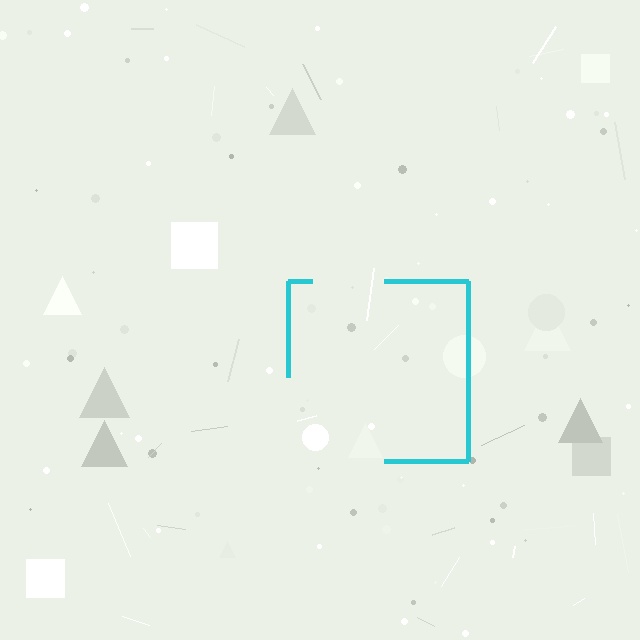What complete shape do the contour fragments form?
The contour fragments form a square.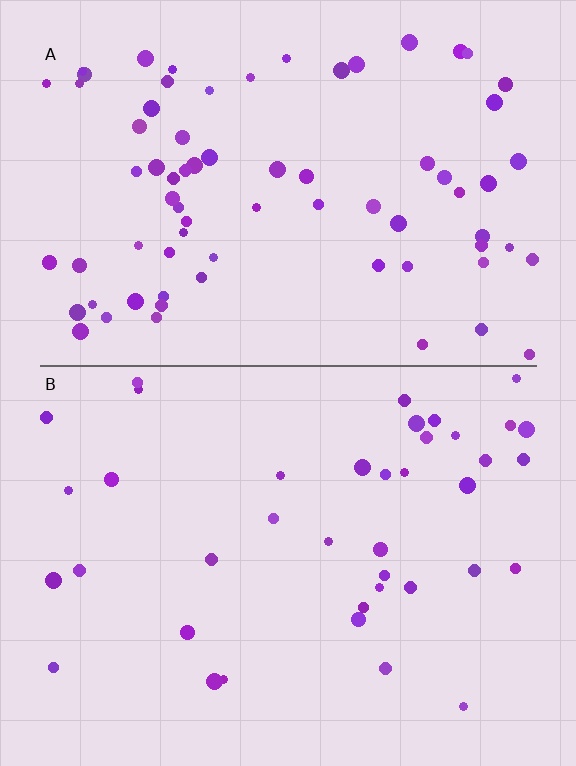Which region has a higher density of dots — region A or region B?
A (the top).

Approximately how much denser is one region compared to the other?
Approximately 1.8× — region A over region B.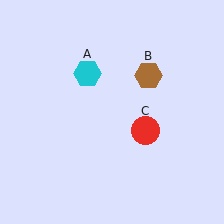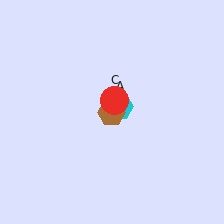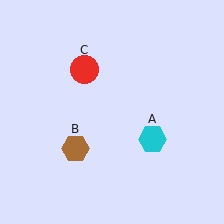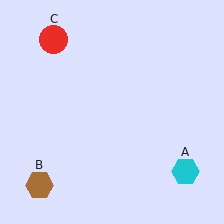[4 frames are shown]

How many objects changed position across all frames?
3 objects changed position: cyan hexagon (object A), brown hexagon (object B), red circle (object C).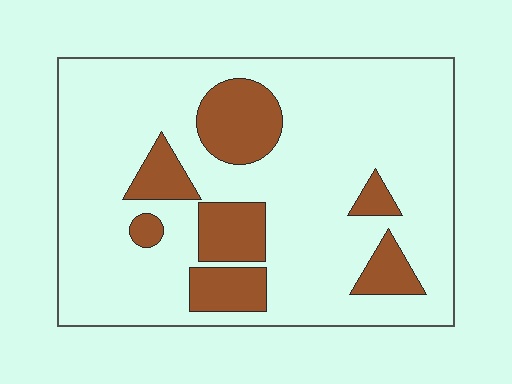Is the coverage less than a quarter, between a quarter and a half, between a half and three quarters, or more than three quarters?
Less than a quarter.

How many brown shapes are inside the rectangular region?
7.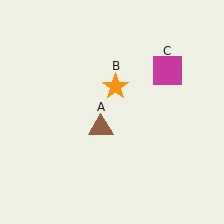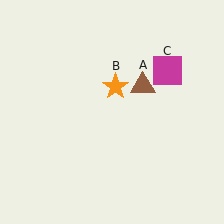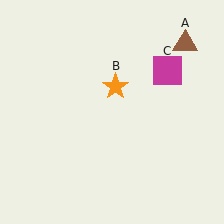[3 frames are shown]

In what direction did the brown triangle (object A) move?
The brown triangle (object A) moved up and to the right.